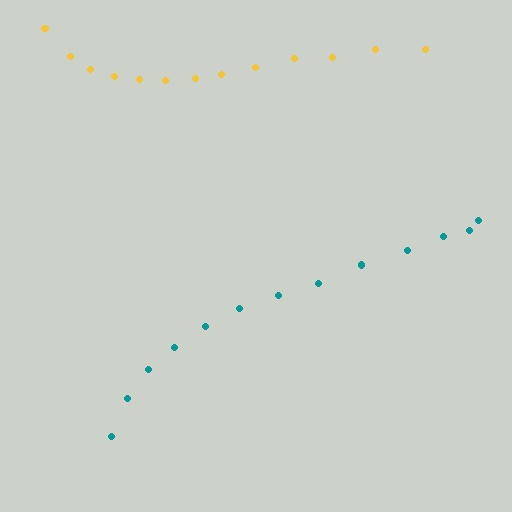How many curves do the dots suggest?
There are 2 distinct paths.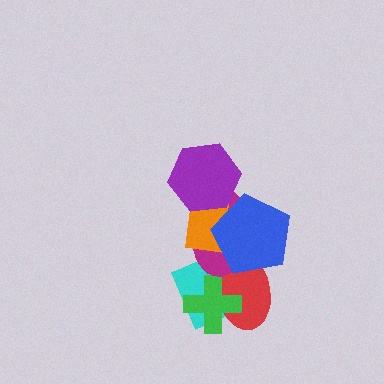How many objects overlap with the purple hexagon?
2 objects overlap with the purple hexagon.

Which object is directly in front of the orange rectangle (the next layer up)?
The purple hexagon is directly in front of the orange rectangle.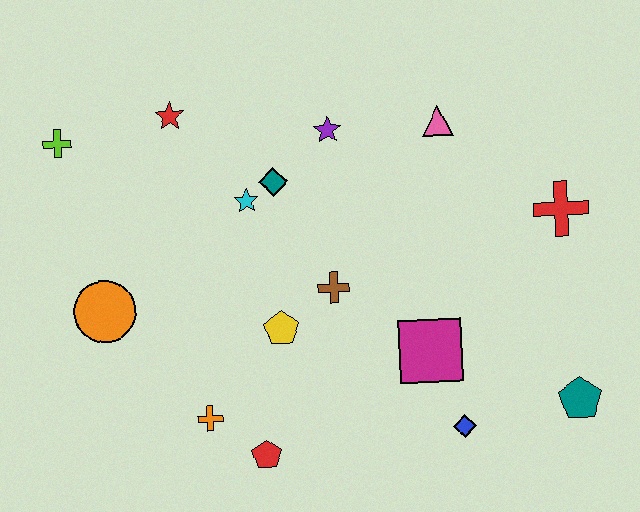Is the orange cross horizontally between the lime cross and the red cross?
Yes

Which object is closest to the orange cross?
The red pentagon is closest to the orange cross.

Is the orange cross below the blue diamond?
No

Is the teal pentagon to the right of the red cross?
Yes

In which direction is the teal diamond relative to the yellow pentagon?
The teal diamond is above the yellow pentagon.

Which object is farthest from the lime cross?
The teal pentagon is farthest from the lime cross.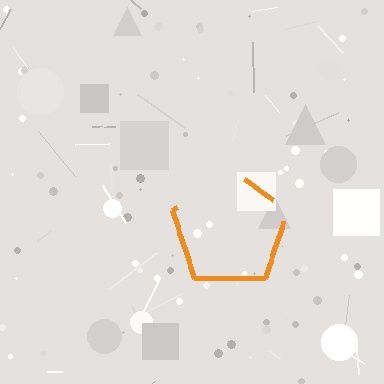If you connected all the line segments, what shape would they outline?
They would outline a pentagon.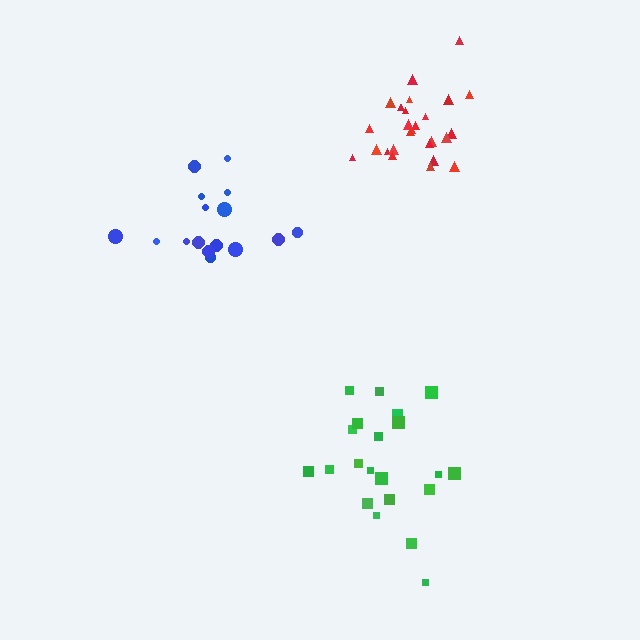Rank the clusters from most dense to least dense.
red, blue, green.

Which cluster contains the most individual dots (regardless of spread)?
Red (27).